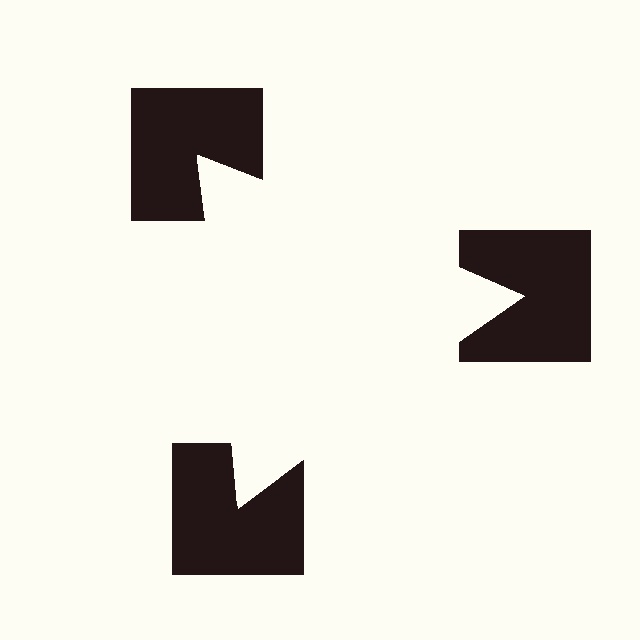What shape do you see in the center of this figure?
An illusory triangle — its edges are inferred from the aligned wedge cuts in the notched squares, not physically drawn.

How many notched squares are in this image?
There are 3 — one at each vertex of the illusory triangle.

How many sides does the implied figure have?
3 sides.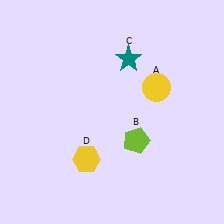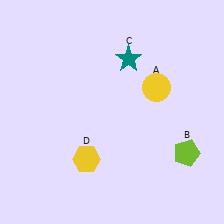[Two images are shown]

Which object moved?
The lime pentagon (B) moved right.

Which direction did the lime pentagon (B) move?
The lime pentagon (B) moved right.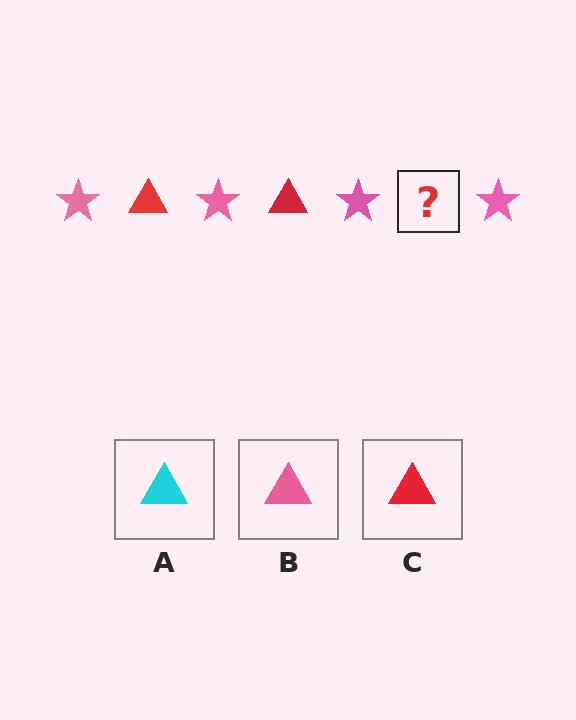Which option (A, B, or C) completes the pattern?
C.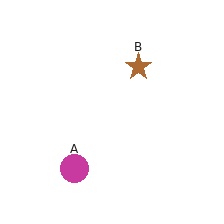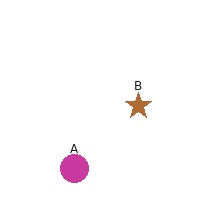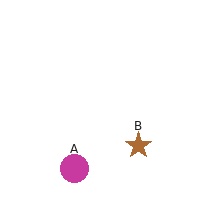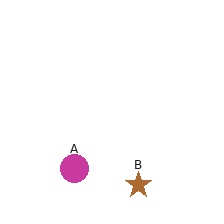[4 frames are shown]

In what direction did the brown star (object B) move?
The brown star (object B) moved down.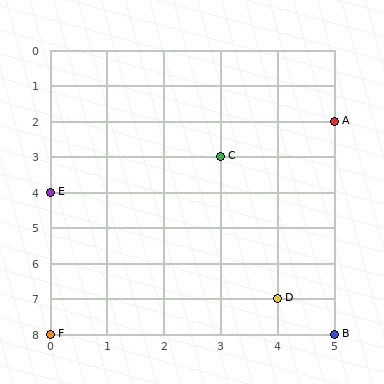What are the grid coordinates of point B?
Point B is at grid coordinates (5, 8).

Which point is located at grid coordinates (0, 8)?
Point F is at (0, 8).